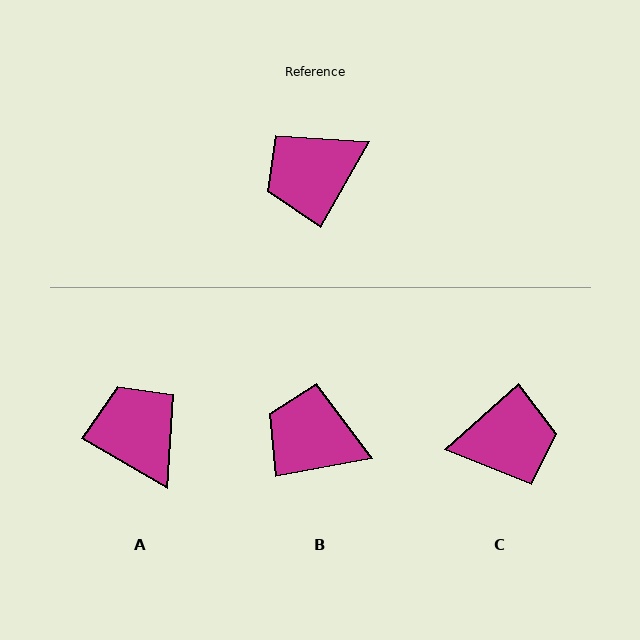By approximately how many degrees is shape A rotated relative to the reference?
Approximately 90 degrees clockwise.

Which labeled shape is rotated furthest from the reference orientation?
C, about 162 degrees away.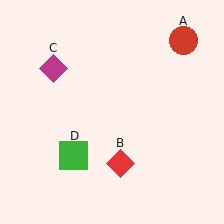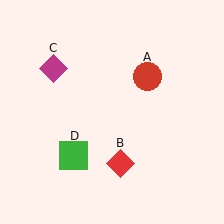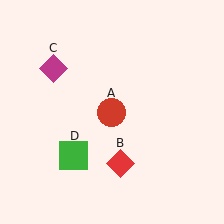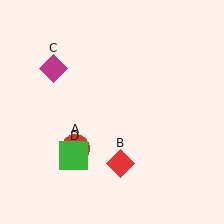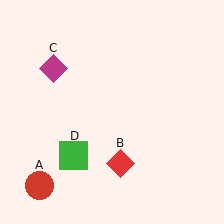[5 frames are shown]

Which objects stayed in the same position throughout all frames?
Red diamond (object B) and magenta diamond (object C) and green square (object D) remained stationary.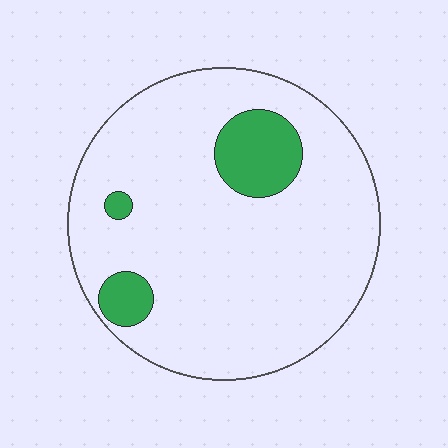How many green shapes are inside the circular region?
3.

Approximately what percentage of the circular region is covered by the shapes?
Approximately 10%.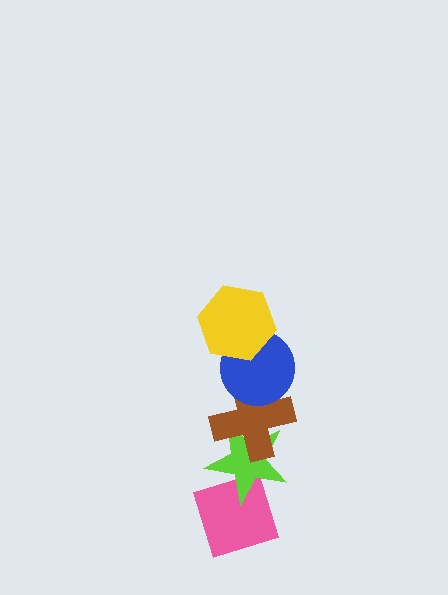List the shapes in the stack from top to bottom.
From top to bottom: the yellow hexagon, the blue circle, the brown cross, the lime star, the pink diamond.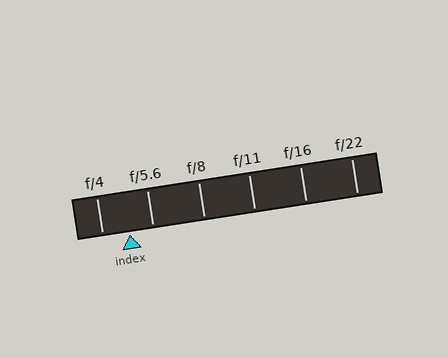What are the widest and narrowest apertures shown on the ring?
The widest aperture shown is f/4 and the narrowest is f/22.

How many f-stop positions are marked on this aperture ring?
There are 6 f-stop positions marked.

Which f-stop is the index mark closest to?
The index mark is closest to f/5.6.